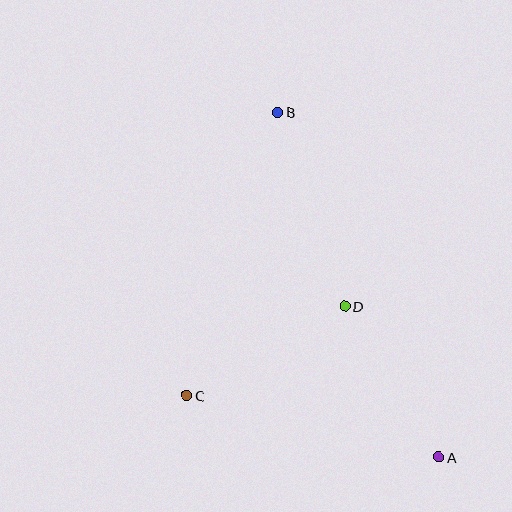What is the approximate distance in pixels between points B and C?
The distance between B and C is approximately 297 pixels.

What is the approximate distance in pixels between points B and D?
The distance between B and D is approximately 205 pixels.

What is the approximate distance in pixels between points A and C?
The distance between A and C is approximately 260 pixels.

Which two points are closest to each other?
Points A and D are closest to each other.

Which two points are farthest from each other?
Points A and B are farthest from each other.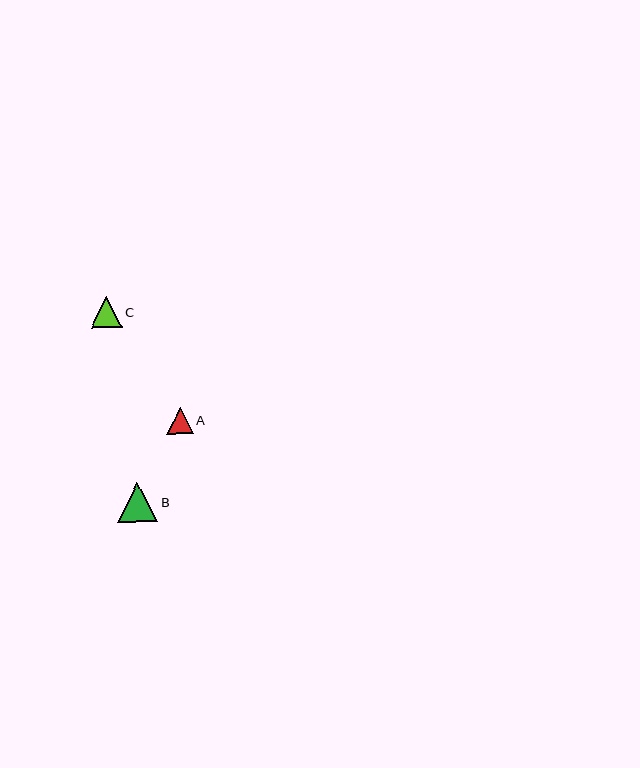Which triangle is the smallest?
Triangle A is the smallest with a size of approximately 27 pixels.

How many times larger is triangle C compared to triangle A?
Triangle C is approximately 1.2 times the size of triangle A.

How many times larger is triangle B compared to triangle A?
Triangle B is approximately 1.5 times the size of triangle A.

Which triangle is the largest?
Triangle B is the largest with a size of approximately 40 pixels.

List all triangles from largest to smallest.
From largest to smallest: B, C, A.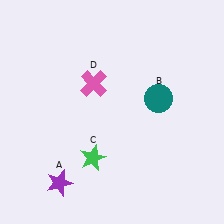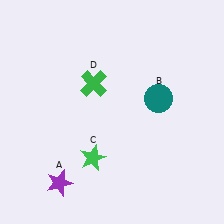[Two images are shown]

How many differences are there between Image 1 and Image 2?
There is 1 difference between the two images.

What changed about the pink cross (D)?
In Image 1, D is pink. In Image 2, it changed to green.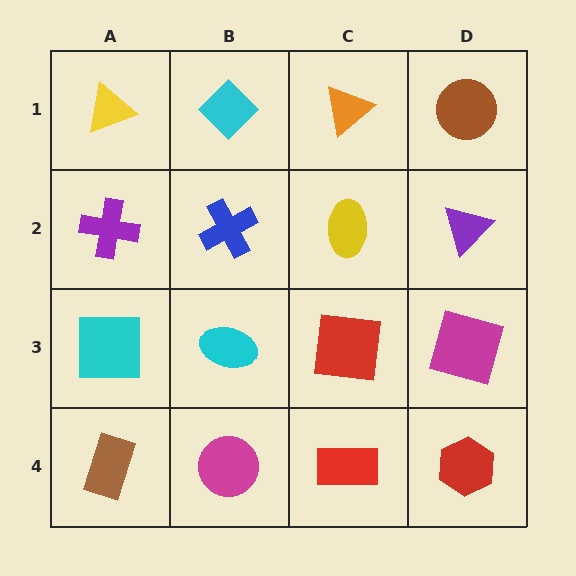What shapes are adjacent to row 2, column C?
An orange triangle (row 1, column C), a red square (row 3, column C), a blue cross (row 2, column B), a purple triangle (row 2, column D).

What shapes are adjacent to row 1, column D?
A purple triangle (row 2, column D), an orange triangle (row 1, column C).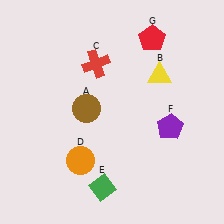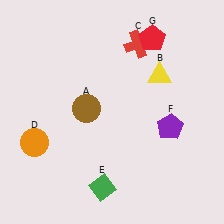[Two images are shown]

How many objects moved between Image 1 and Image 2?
2 objects moved between the two images.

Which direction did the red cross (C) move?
The red cross (C) moved right.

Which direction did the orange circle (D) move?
The orange circle (D) moved left.